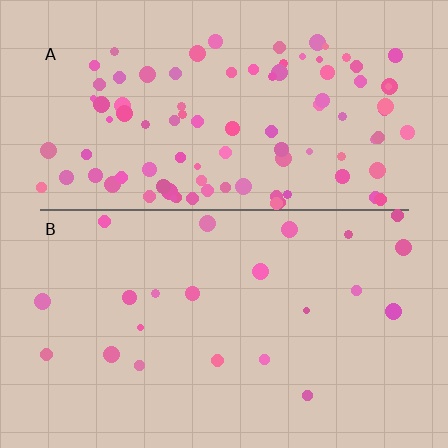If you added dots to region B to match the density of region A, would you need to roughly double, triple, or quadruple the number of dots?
Approximately quadruple.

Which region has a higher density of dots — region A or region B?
A (the top).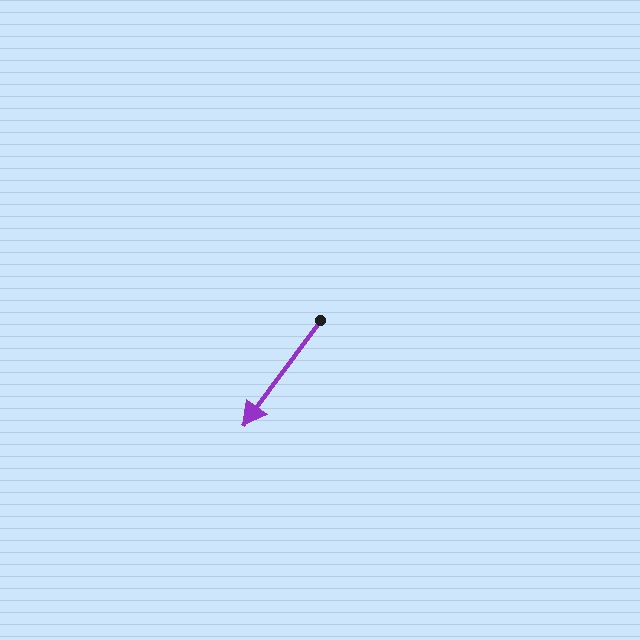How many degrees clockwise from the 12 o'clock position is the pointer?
Approximately 216 degrees.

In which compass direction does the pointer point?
Southwest.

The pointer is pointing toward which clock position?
Roughly 7 o'clock.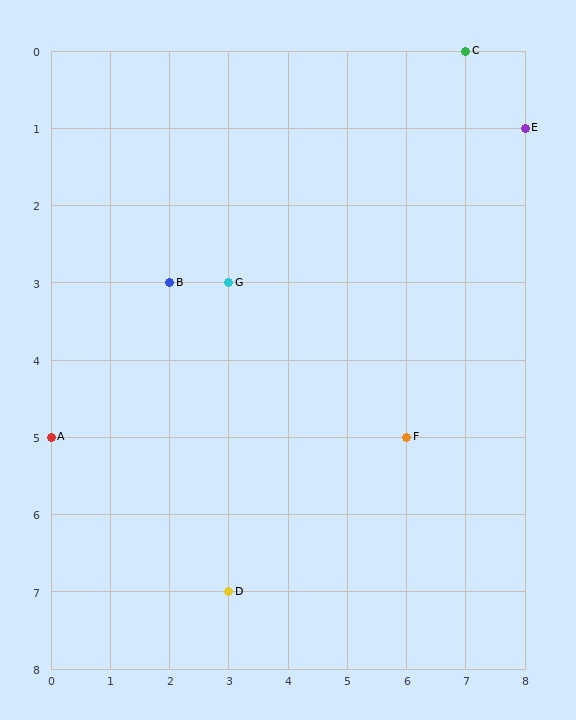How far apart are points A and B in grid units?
Points A and B are 2 columns and 2 rows apart (about 2.8 grid units diagonally).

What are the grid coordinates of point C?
Point C is at grid coordinates (7, 0).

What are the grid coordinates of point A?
Point A is at grid coordinates (0, 5).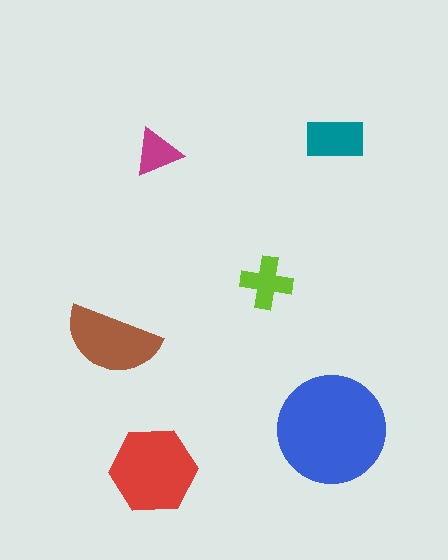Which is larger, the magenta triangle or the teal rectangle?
The teal rectangle.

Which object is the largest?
The blue circle.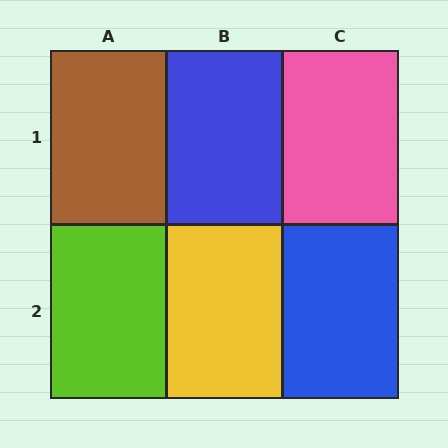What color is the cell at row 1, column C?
Pink.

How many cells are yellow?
1 cell is yellow.